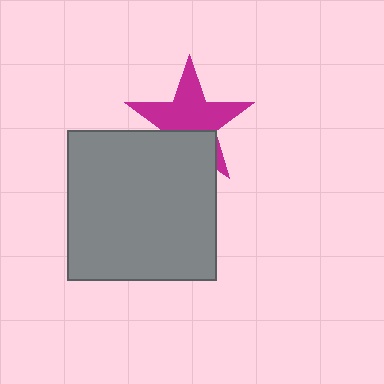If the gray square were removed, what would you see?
You would see the complete magenta star.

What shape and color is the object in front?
The object in front is a gray square.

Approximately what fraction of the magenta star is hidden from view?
Roughly 35% of the magenta star is hidden behind the gray square.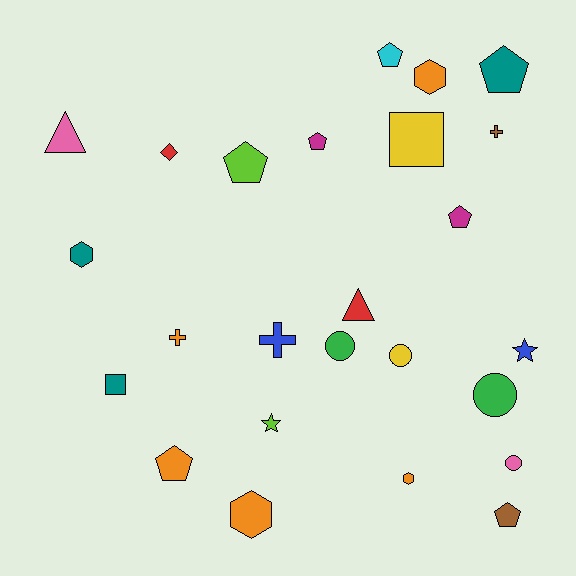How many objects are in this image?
There are 25 objects.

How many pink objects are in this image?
There are 2 pink objects.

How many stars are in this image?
There are 2 stars.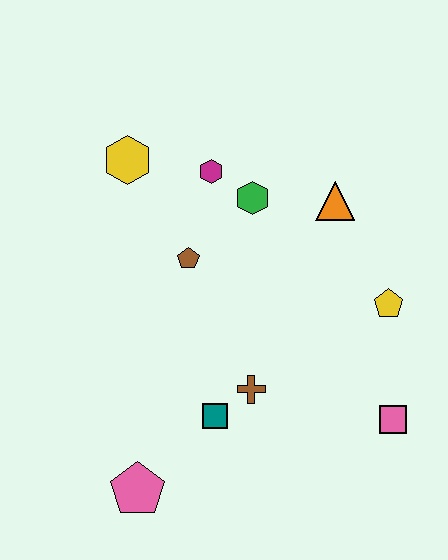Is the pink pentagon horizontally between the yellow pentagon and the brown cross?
No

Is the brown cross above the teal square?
Yes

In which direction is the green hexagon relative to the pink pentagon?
The green hexagon is above the pink pentagon.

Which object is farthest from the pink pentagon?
The orange triangle is farthest from the pink pentagon.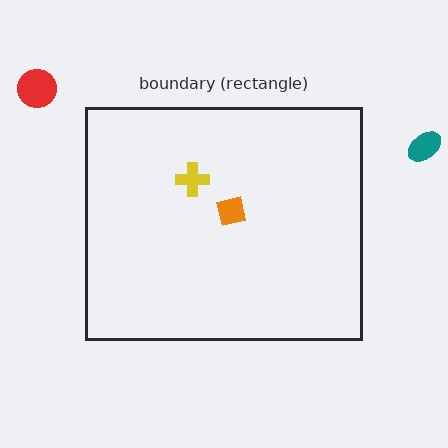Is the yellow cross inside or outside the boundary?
Inside.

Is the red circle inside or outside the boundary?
Outside.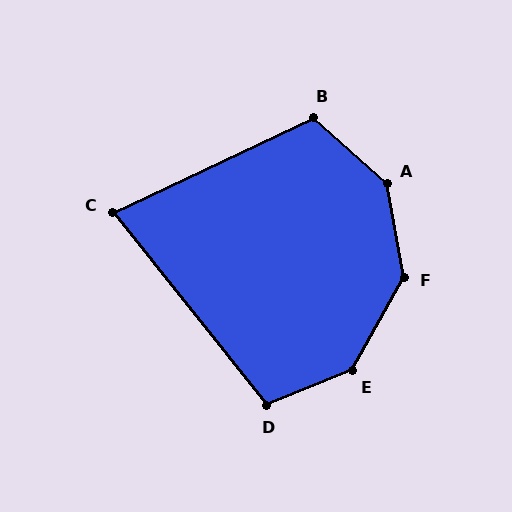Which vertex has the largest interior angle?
A, at approximately 142 degrees.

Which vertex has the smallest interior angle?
C, at approximately 77 degrees.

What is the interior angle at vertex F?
Approximately 141 degrees (obtuse).